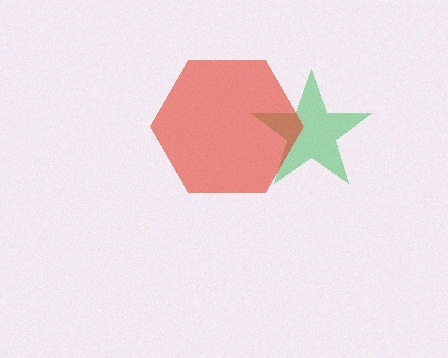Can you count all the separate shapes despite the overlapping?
Yes, there are 2 separate shapes.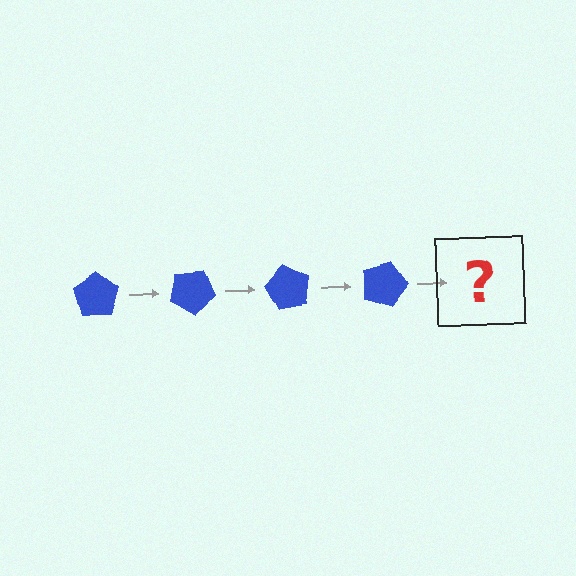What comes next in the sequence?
The next element should be a blue pentagon rotated 120 degrees.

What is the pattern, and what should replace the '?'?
The pattern is that the pentagon rotates 30 degrees each step. The '?' should be a blue pentagon rotated 120 degrees.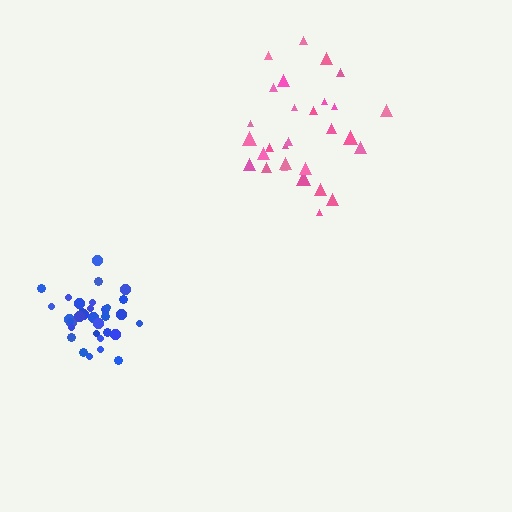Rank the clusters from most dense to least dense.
blue, pink.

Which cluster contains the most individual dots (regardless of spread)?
Blue (34).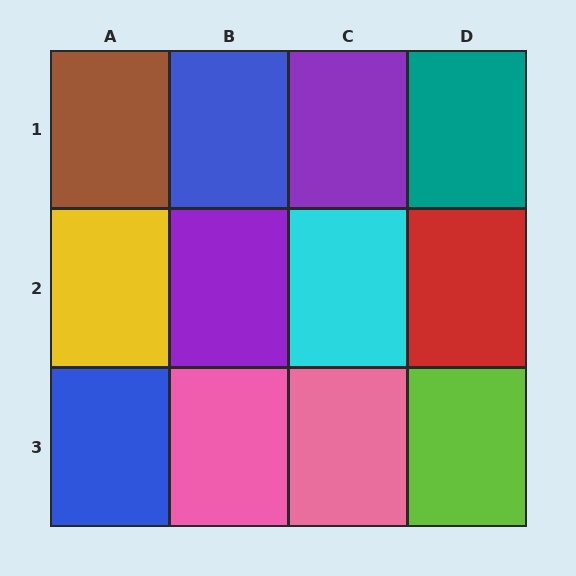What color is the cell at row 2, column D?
Red.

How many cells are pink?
2 cells are pink.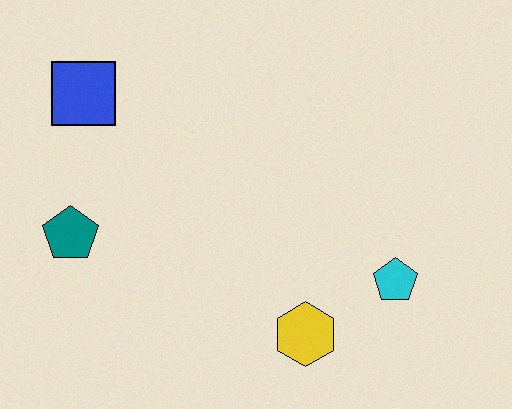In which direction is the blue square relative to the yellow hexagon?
The blue square is above the yellow hexagon.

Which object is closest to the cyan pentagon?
The yellow hexagon is closest to the cyan pentagon.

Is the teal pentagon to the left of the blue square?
Yes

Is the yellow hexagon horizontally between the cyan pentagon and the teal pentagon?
Yes